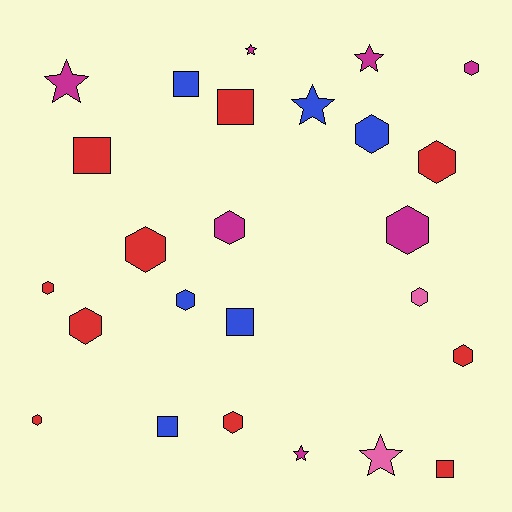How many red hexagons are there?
There are 7 red hexagons.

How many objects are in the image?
There are 25 objects.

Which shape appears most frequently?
Hexagon, with 13 objects.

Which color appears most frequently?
Red, with 10 objects.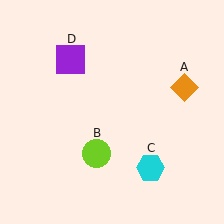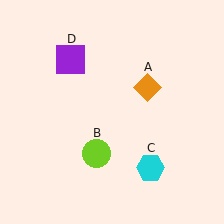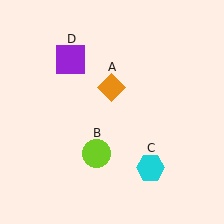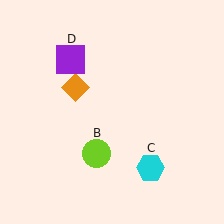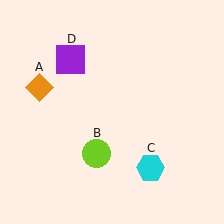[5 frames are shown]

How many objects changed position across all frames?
1 object changed position: orange diamond (object A).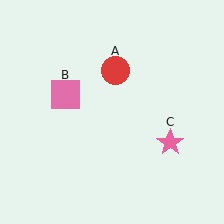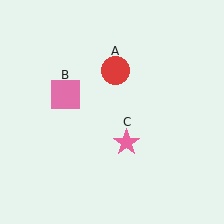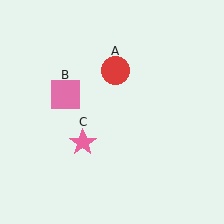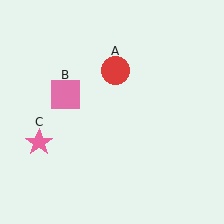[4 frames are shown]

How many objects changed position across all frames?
1 object changed position: pink star (object C).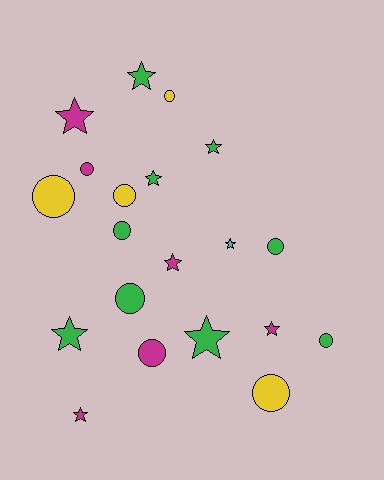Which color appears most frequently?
Green, with 9 objects.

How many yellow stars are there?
There are no yellow stars.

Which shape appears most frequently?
Circle, with 10 objects.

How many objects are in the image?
There are 20 objects.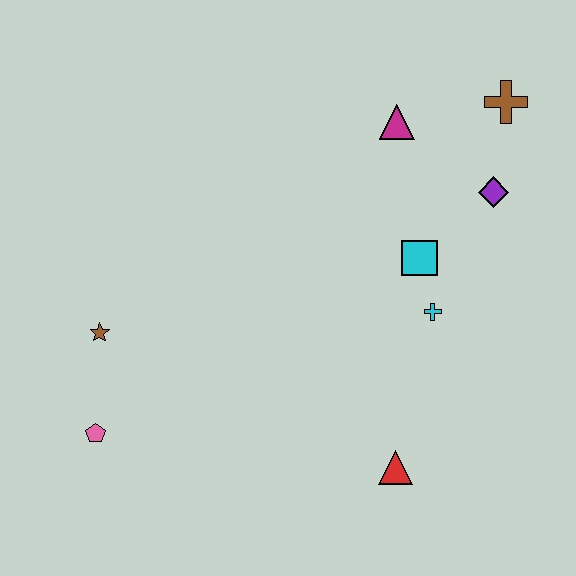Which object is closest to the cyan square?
The cyan cross is closest to the cyan square.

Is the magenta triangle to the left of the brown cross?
Yes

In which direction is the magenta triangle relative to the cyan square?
The magenta triangle is above the cyan square.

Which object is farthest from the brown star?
The brown cross is farthest from the brown star.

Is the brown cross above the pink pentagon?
Yes